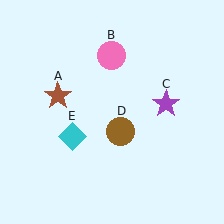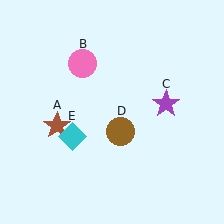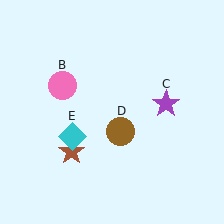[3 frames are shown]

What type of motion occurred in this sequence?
The brown star (object A), pink circle (object B) rotated counterclockwise around the center of the scene.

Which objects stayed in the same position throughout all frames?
Purple star (object C) and brown circle (object D) and cyan diamond (object E) remained stationary.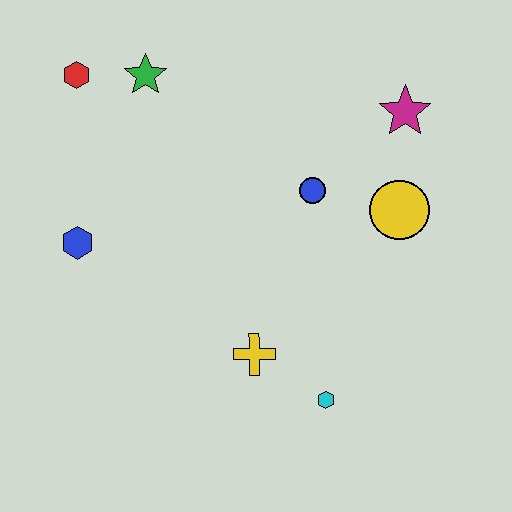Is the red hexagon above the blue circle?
Yes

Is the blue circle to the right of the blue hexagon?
Yes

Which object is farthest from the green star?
The cyan hexagon is farthest from the green star.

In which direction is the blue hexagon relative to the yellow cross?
The blue hexagon is to the left of the yellow cross.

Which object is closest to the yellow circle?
The blue circle is closest to the yellow circle.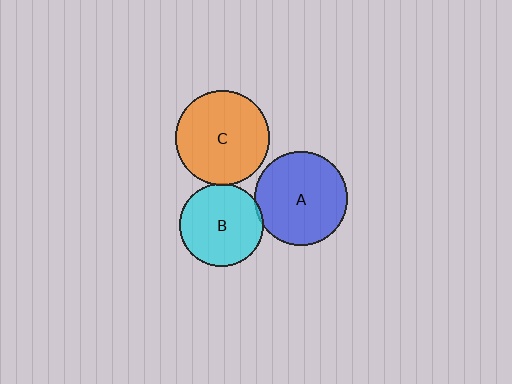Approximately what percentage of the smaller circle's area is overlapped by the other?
Approximately 5%.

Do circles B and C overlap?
Yes.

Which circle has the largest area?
Circle C (orange).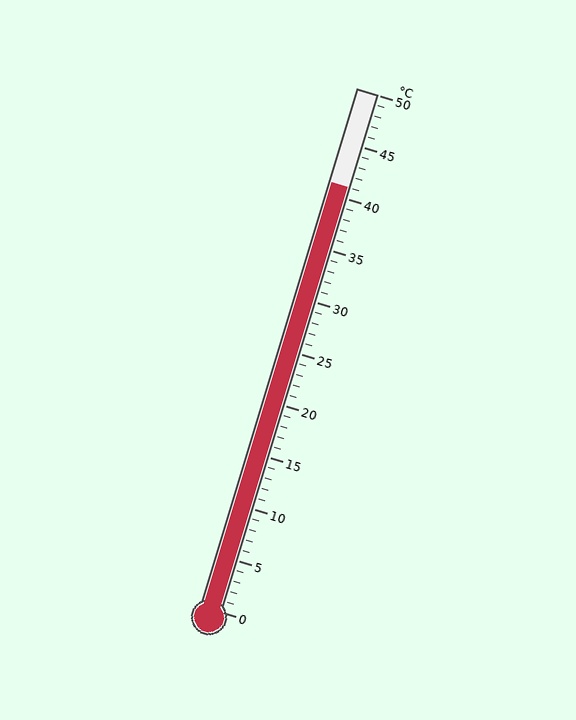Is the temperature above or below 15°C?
The temperature is above 15°C.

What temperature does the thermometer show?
The thermometer shows approximately 41°C.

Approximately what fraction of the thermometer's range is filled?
The thermometer is filled to approximately 80% of its range.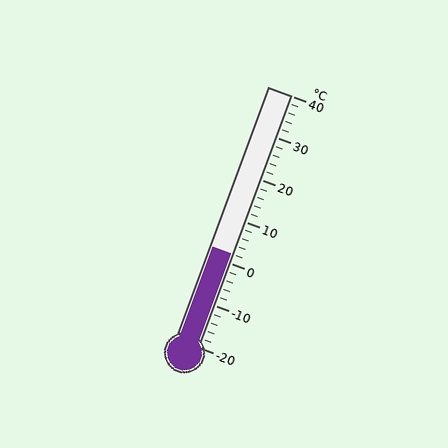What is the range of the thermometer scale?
The thermometer scale ranges from -20°C to 40°C.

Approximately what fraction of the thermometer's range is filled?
The thermometer is filled to approximately 35% of its range.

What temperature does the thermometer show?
The thermometer shows approximately 2°C.